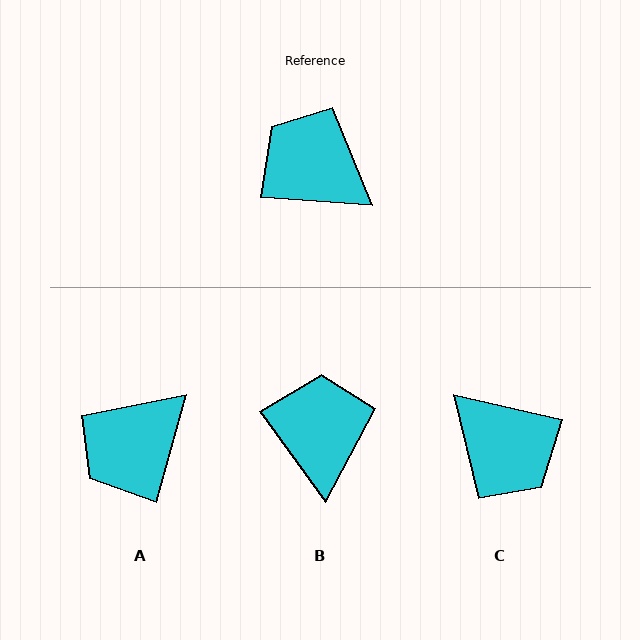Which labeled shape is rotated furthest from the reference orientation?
C, about 171 degrees away.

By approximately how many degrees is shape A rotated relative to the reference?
Approximately 79 degrees counter-clockwise.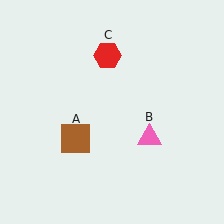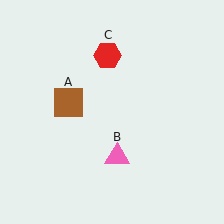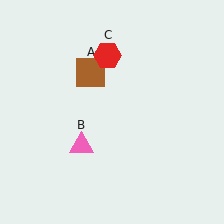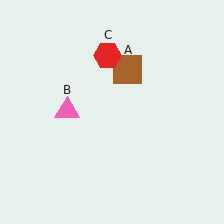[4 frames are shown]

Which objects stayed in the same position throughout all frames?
Red hexagon (object C) remained stationary.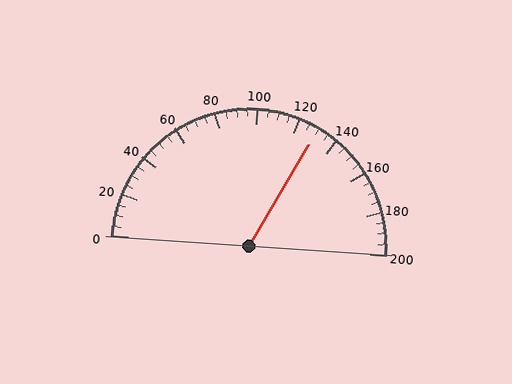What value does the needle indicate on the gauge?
The needle indicates approximately 130.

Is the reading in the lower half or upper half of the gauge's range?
The reading is in the upper half of the range (0 to 200).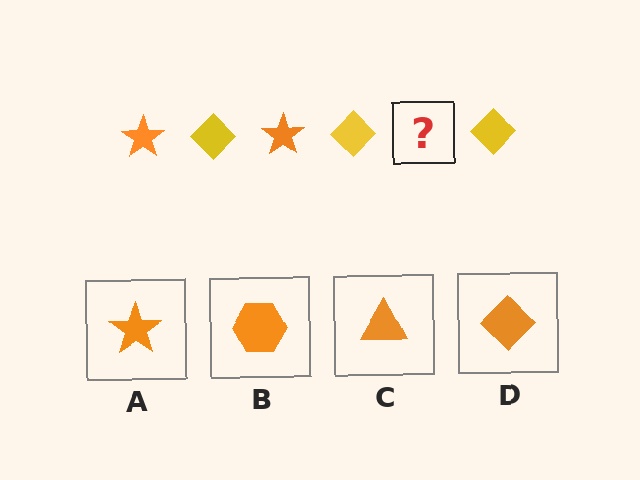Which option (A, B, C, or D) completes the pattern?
A.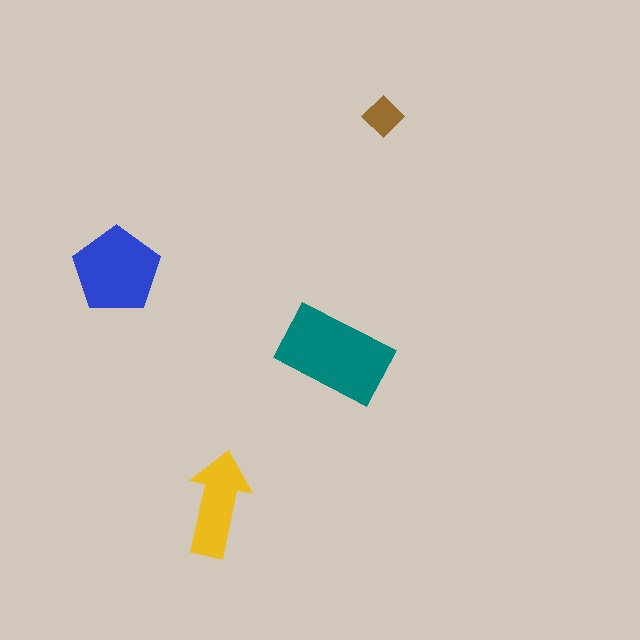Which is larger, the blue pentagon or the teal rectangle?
The teal rectangle.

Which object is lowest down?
The yellow arrow is bottommost.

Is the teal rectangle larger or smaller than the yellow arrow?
Larger.